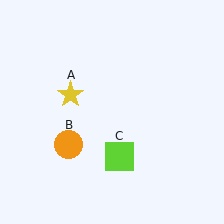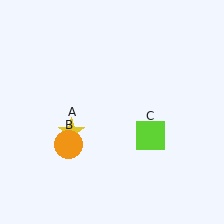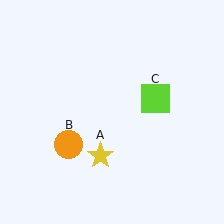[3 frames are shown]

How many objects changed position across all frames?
2 objects changed position: yellow star (object A), lime square (object C).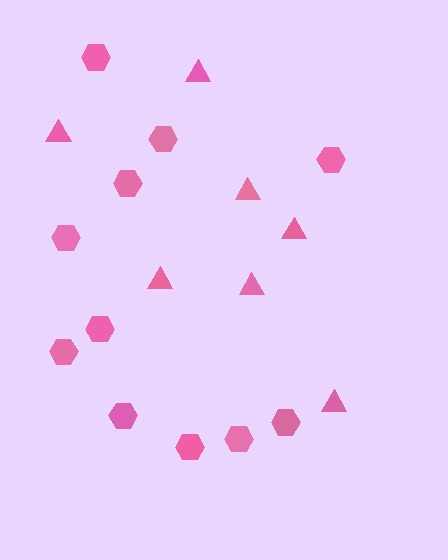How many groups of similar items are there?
There are 2 groups: one group of hexagons (11) and one group of triangles (7).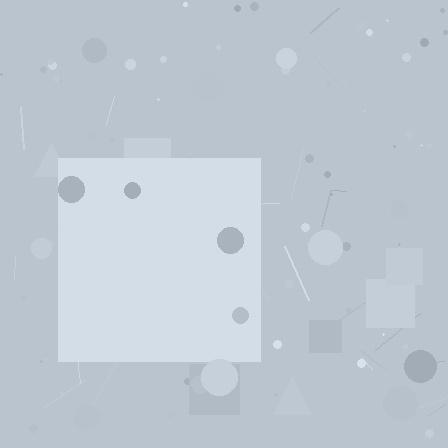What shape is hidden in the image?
A square is hidden in the image.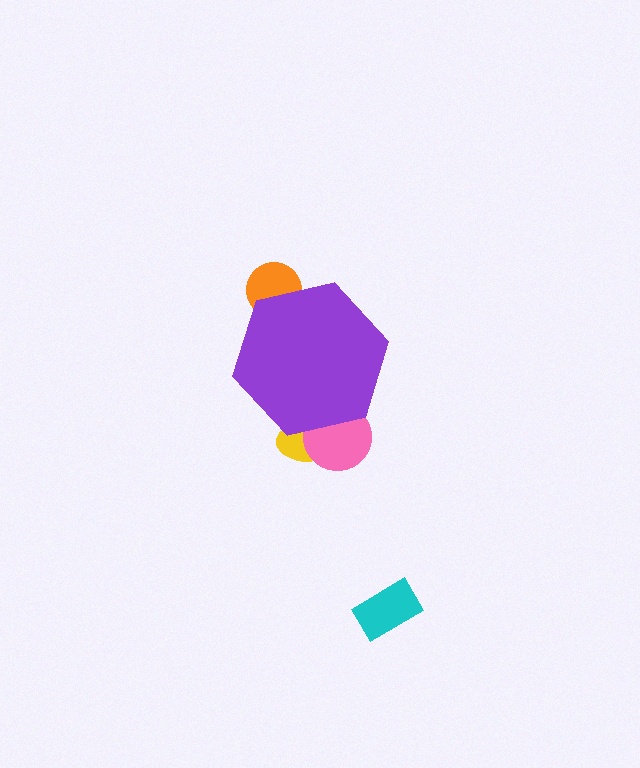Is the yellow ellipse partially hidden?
Yes, the yellow ellipse is partially hidden behind the purple hexagon.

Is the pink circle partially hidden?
Yes, the pink circle is partially hidden behind the purple hexagon.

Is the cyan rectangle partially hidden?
No, the cyan rectangle is fully visible.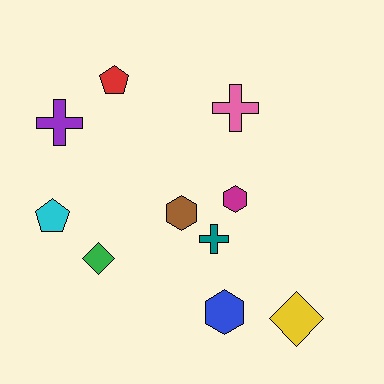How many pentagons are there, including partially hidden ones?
There are 2 pentagons.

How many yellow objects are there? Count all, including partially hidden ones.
There is 1 yellow object.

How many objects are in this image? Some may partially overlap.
There are 10 objects.